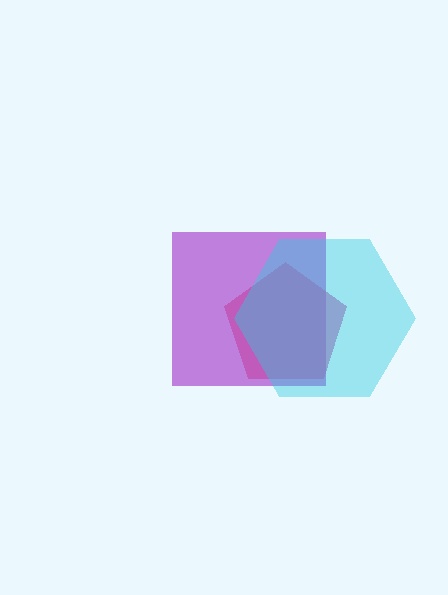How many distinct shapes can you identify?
There are 3 distinct shapes: a purple square, a magenta pentagon, a cyan hexagon.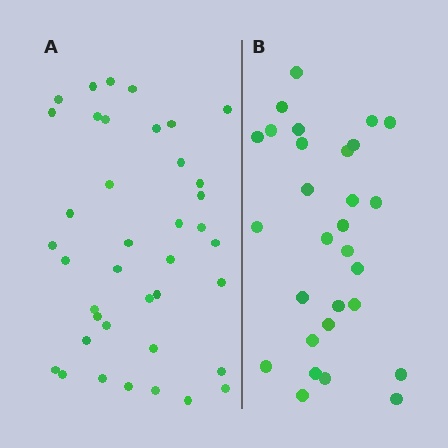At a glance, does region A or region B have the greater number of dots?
Region A (the left region) has more dots.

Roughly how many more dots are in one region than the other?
Region A has roughly 10 or so more dots than region B.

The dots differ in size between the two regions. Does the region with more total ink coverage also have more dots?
No. Region B has more total ink coverage because its dots are larger, but region A actually contains more individual dots. Total area can be misleading — the number of items is what matters here.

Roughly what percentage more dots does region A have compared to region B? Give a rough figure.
About 35% more.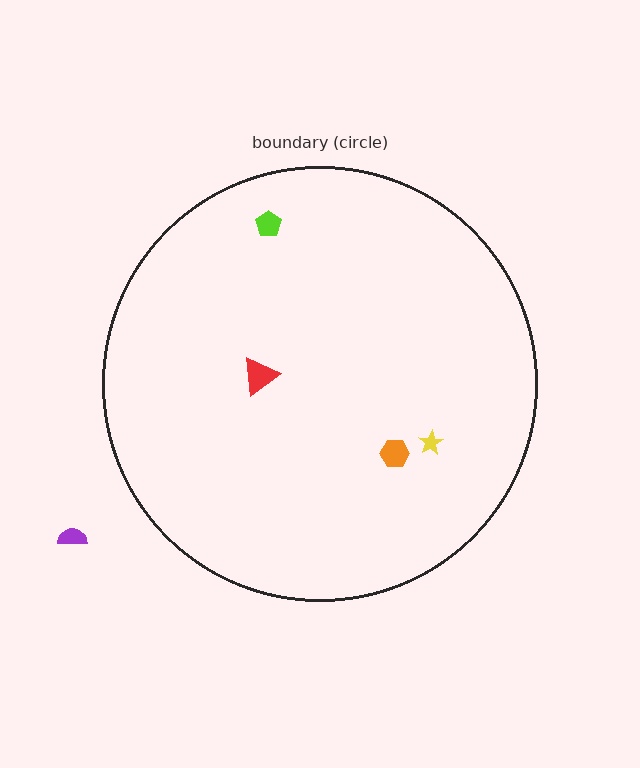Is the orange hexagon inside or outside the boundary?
Inside.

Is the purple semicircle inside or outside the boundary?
Outside.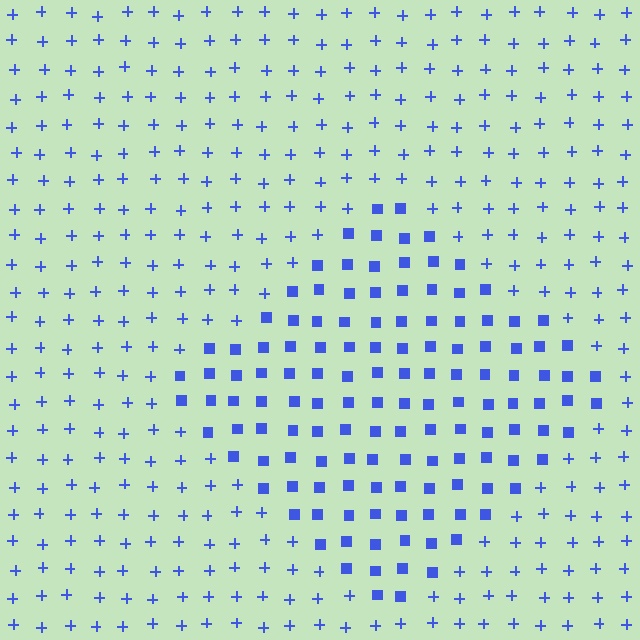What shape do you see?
I see a diamond.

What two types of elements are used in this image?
The image uses squares inside the diamond region and plus signs outside it.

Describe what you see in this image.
The image is filled with small blue elements arranged in a uniform grid. A diamond-shaped region contains squares, while the surrounding area contains plus signs. The boundary is defined purely by the change in element shape.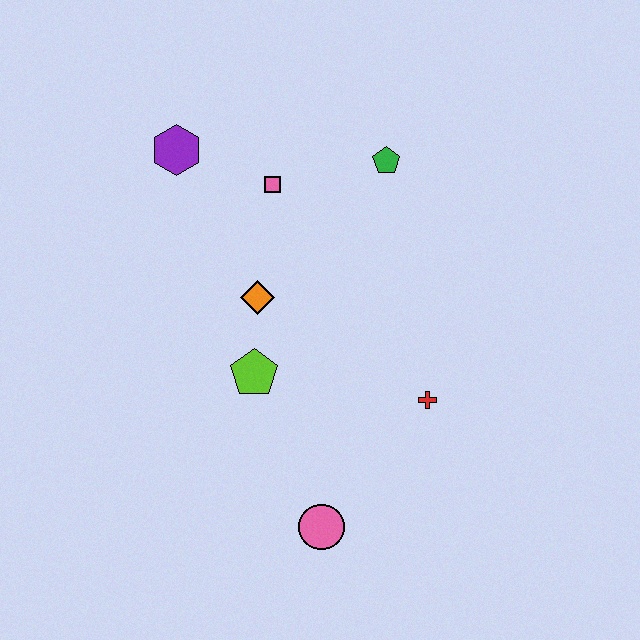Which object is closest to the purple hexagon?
The pink square is closest to the purple hexagon.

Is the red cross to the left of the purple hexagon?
No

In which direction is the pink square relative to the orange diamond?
The pink square is above the orange diamond.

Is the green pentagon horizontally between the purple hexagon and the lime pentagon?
No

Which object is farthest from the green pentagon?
The pink circle is farthest from the green pentagon.